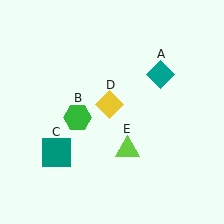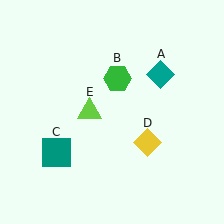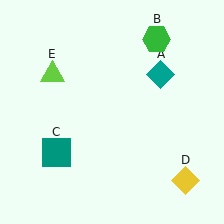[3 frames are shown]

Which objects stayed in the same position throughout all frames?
Teal diamond (object A) and teal square (object C) remained stationary.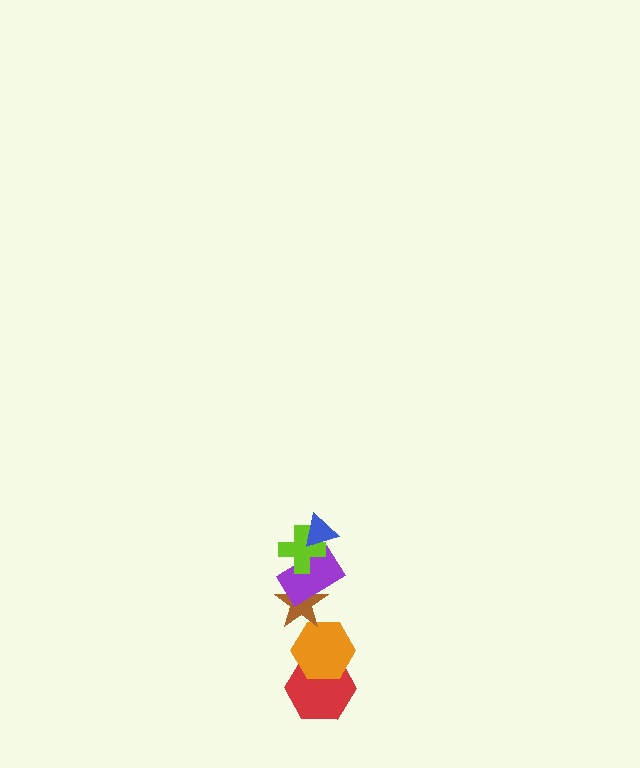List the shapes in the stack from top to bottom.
From top to bottom: the blue triangle, the lime cross, the purple rectangle, the brown star, the orange hexagon, the red hexagon.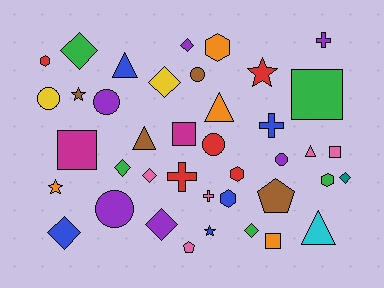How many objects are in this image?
There are 40 objects.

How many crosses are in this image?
There are 4 crosses.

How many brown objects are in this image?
There are 4 brown objects.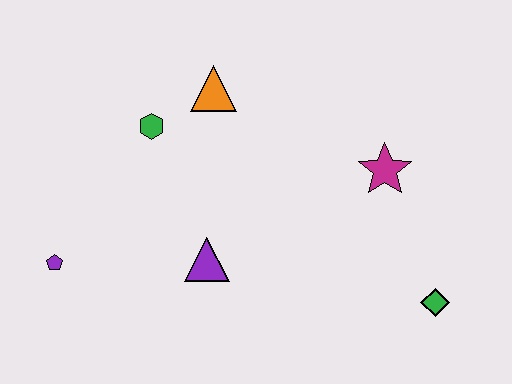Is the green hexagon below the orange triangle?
Yes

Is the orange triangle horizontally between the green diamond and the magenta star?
No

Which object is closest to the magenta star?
The green diamond is closest to the magenta star.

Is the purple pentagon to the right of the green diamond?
No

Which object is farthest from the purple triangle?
The green diamond is farthest from the purple triangle.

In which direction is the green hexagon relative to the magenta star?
The green hexagon is to the left of the magenta star.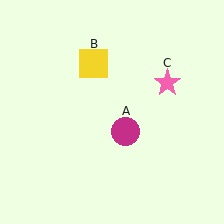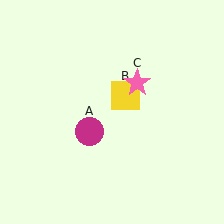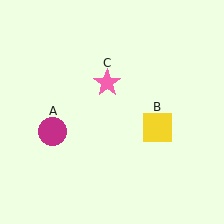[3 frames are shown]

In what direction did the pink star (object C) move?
The pink star (object C) moved left.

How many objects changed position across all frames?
3 objects changed position: magenta circle (object A), yellow square (object B), pink star (object C).